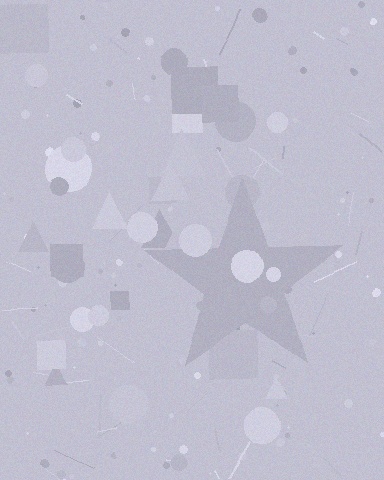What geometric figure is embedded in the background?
A star is embedded in the background.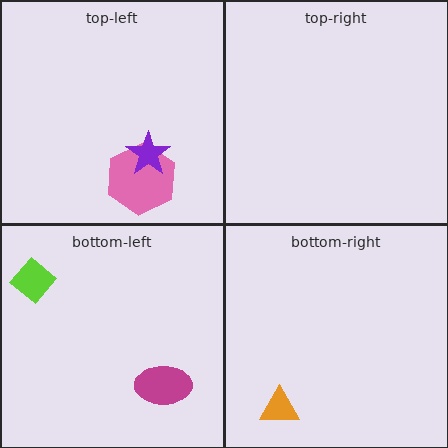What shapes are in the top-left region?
The pink hexagon, the purple star.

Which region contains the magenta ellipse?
The bottom-left region.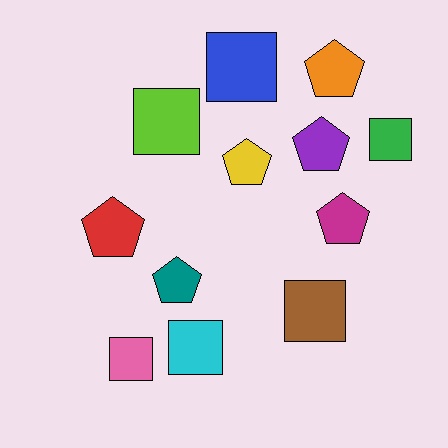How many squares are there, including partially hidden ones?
There are 6 squares.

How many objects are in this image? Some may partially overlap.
There are 12 objects.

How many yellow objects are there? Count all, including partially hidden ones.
There is 1 yellow object.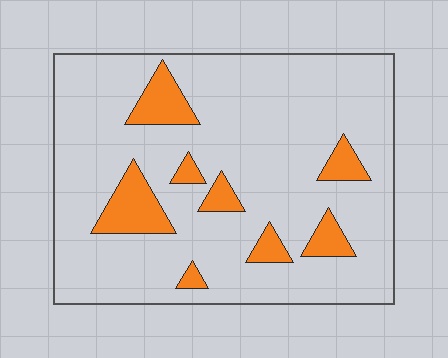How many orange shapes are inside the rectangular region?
8.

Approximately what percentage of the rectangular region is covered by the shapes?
Approximately 15%.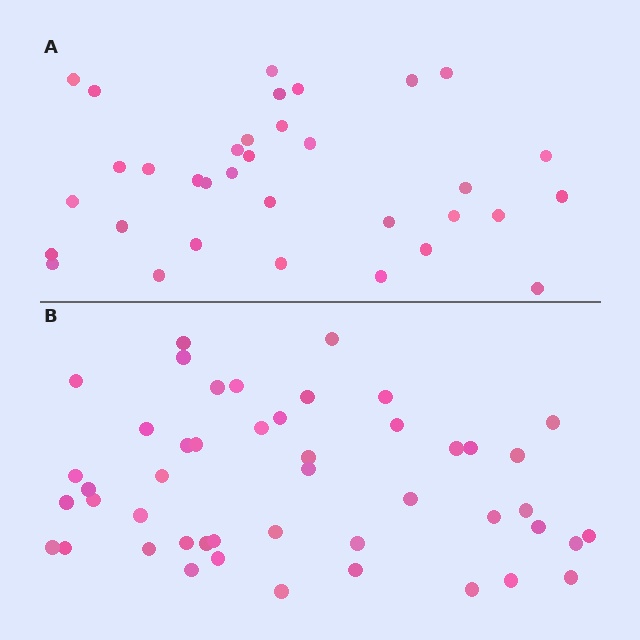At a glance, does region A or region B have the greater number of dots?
Region B (the bottom region) has more dots.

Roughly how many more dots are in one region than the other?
Region B has approximately 15 more dots than region A.